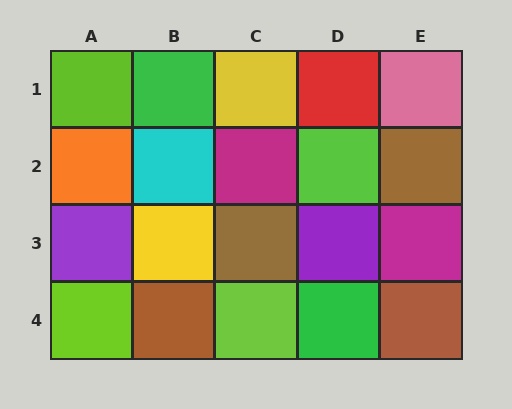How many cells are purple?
2 cells are purple.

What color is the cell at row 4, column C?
Lime.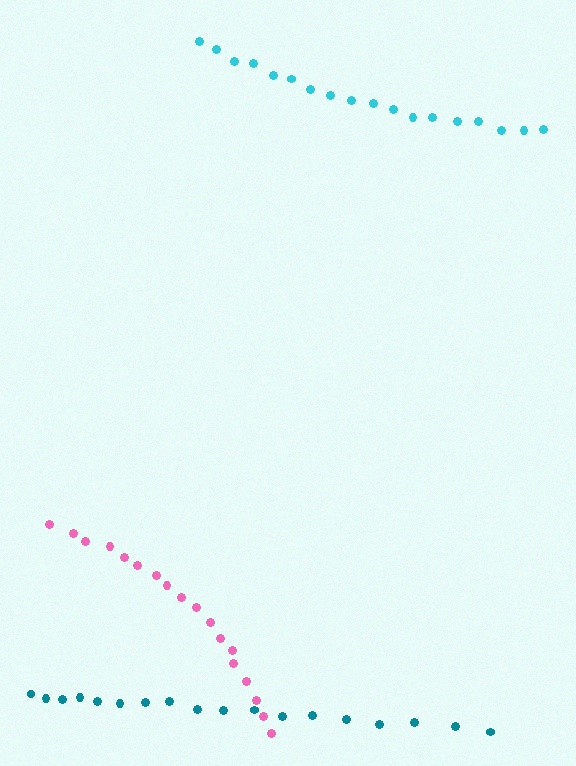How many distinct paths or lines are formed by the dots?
There are 3 distinct paths.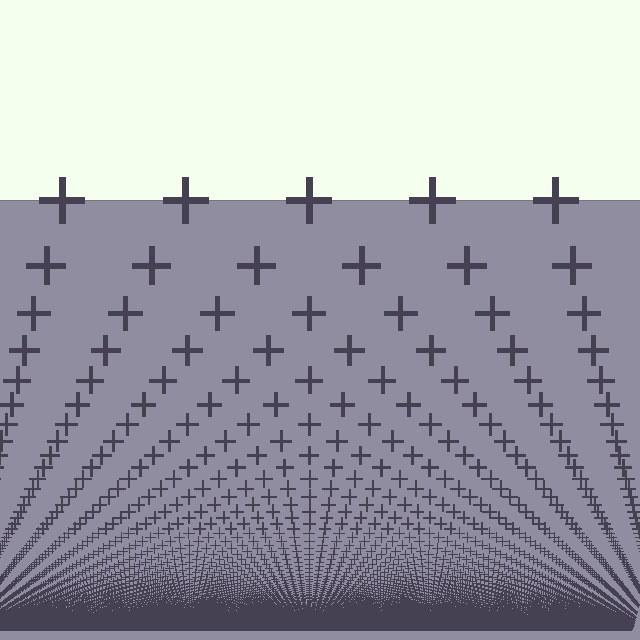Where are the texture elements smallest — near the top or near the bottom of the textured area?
Near the bottom.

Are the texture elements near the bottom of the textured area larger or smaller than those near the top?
Smaller. The gradient is inverted — elements near the bottom are smaller and denser.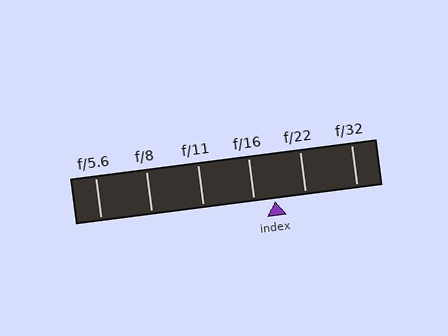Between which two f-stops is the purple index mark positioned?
The index mark is between f/16 and f/22.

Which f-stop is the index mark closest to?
The index mark is closest to f/16.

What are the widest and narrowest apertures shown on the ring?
The widest aperture shown is f/5.6 and the narrowest is f/32.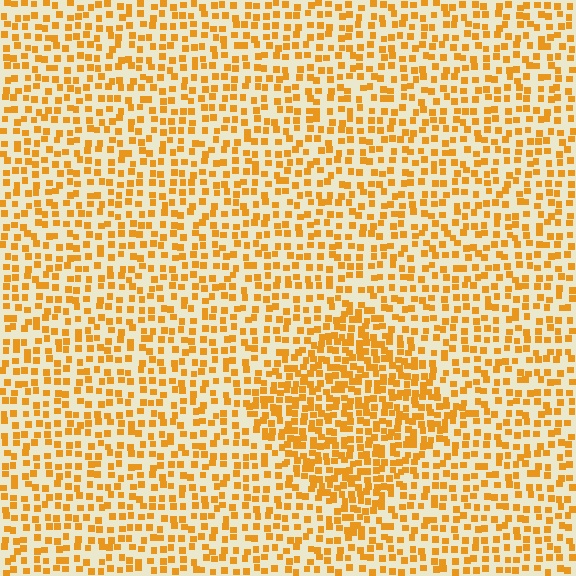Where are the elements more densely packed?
The elements are more densely packed inside the diamond boundary.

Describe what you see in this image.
The image contains small orange elements arranged at two different densities. A diamond-shaped region is visible where the elements are more densely packed than the surrounding area.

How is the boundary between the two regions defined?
The boundary is defined by a change in element density (approximately 1.8x ratio). All elements are the same color, size, and shape.